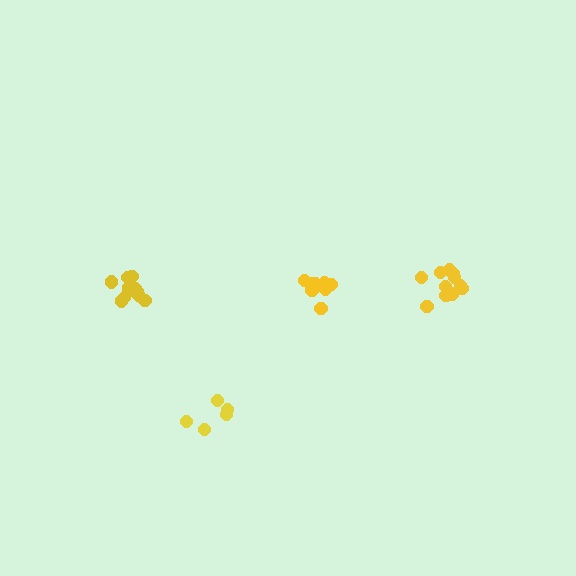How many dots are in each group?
Group 1: 11 dots, Group 2: 5 dots, Group 3: 11 dots, Group 4: 8 dots (35 total).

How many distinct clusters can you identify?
There are 4 distinct clusters.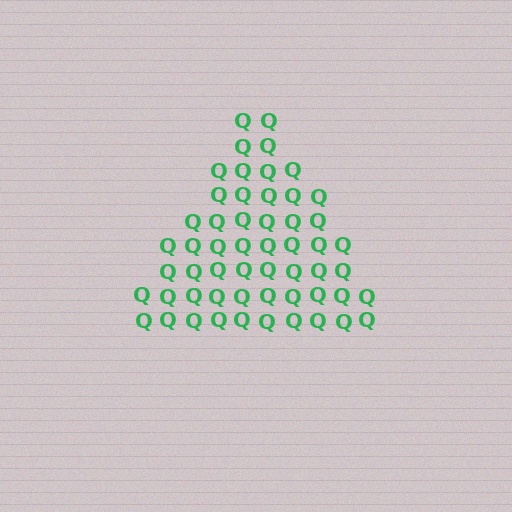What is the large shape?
The large shape is a triangle.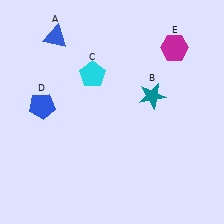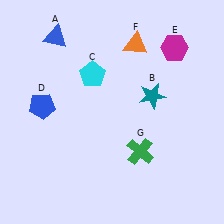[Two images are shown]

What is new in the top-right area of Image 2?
An orange triangle (F) was added in the top-right area of Image 2.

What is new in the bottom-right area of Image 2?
A green cross (G) was added in the bottom-right area of Image 2.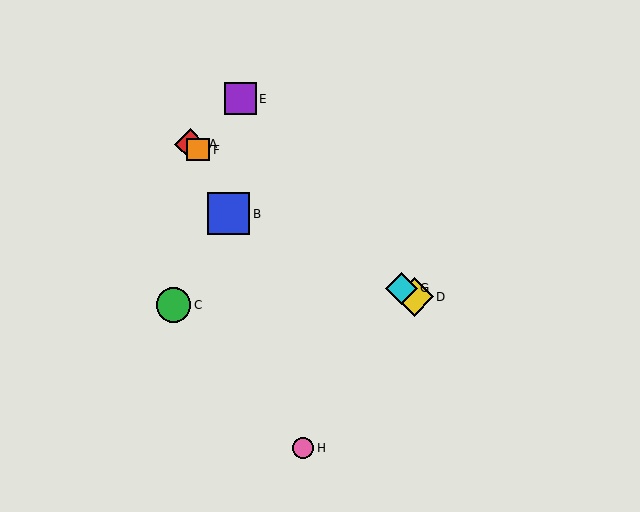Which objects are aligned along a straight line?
Objects A, D, F, G are aligned along a straight line.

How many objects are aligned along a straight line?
4 objects (A, D, F, G) are aligned along a straight line.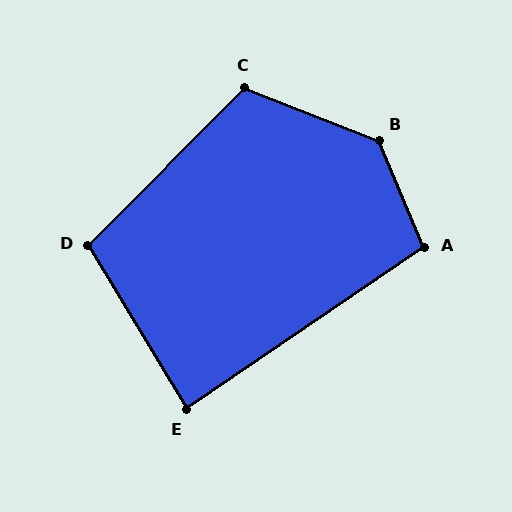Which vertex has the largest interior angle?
B, at approximately 135 degrees.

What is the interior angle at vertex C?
Approximately 113 degrees (obtuse).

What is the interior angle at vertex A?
Approximately 101 degrees (obtuse).